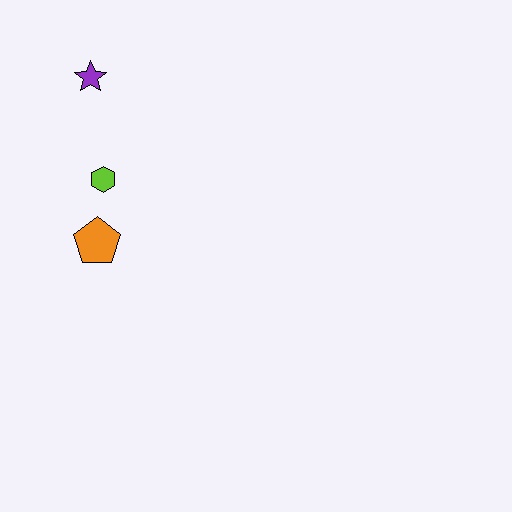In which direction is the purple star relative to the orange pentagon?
The purple star is above the orange pentagon.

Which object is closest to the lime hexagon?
The orange pentagon is closest to the lime hexagon.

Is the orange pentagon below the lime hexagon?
Yes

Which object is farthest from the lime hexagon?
The purple star is farthest from the lime hexagon.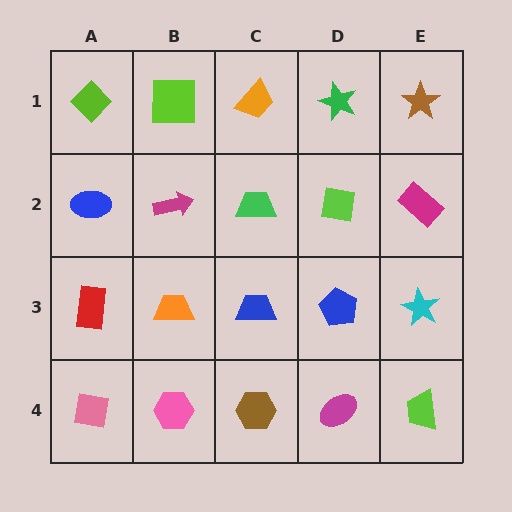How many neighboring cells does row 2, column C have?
4.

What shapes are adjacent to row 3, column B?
A magenta arrow (row 2, column B), a pink hexagon (row 4, column B), a red rectangle (row 3, column A), a blue trapezoid (row 3, column C).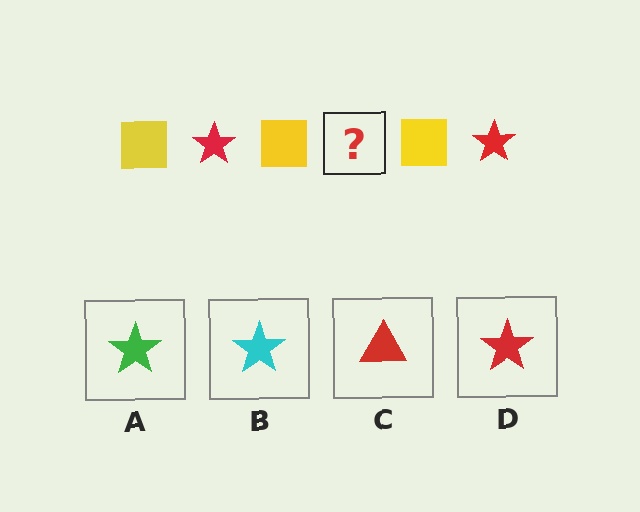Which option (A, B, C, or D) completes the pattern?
D.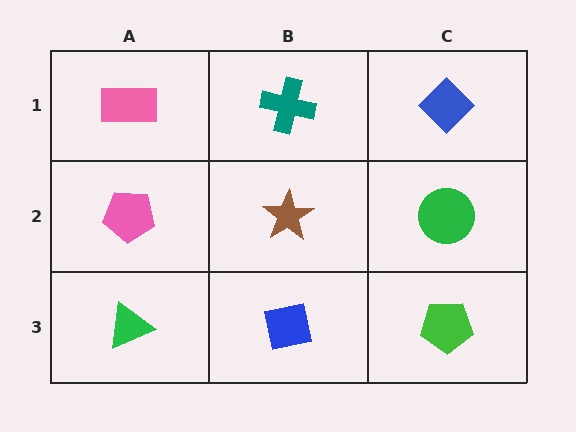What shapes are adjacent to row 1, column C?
A green circle (row 2, column C), a teal cross (row 1, column B).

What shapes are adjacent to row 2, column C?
A blue diamond (row 1, column C), a green pentagon (row 3, column C), a brown star (row 2, column B).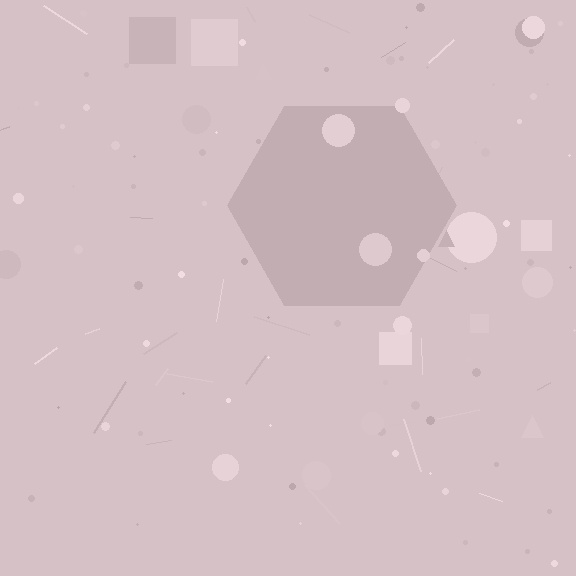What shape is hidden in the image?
A hexagon is hidden in the image.